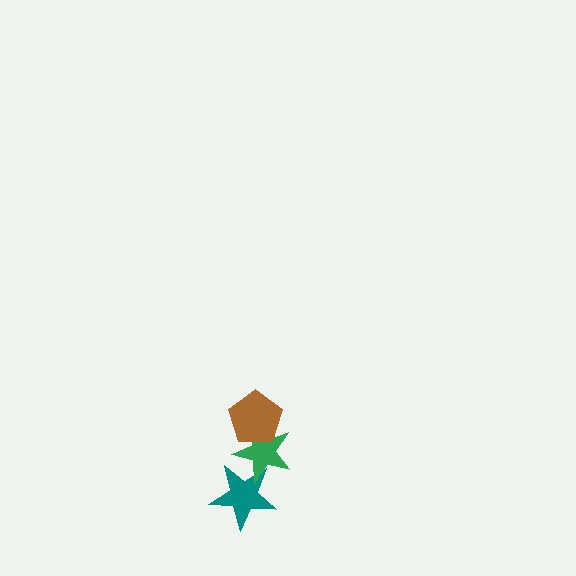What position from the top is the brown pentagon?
The brown pentagon is 1st from the top.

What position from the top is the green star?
The green star is 2nd from the top.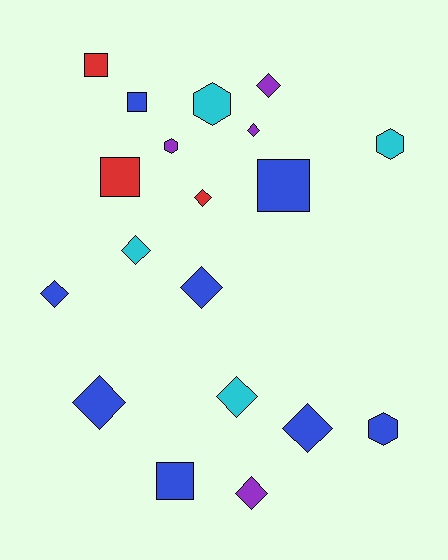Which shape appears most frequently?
Diamond, with 10 objects.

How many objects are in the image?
There are 19 objects.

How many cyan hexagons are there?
There are 2 cyan hexagons.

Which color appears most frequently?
Blue, with 8 objects.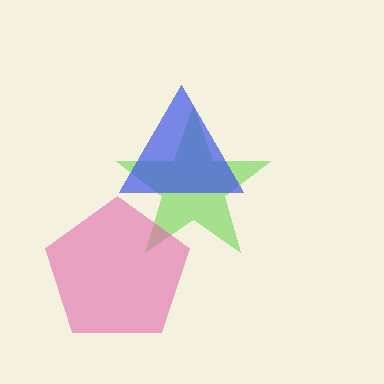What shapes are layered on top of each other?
The layered shapes are: a lime star, a blue triangle, a pink pentagon.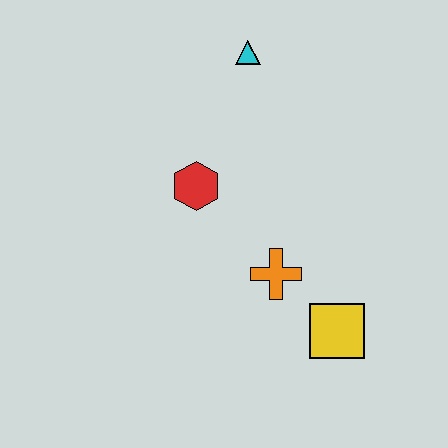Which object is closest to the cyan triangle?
The red hexagon is closest to the cyan triangle.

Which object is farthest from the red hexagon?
The yellow square is farthest from the red hexagon.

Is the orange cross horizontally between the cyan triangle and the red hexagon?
No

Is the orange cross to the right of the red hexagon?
Yes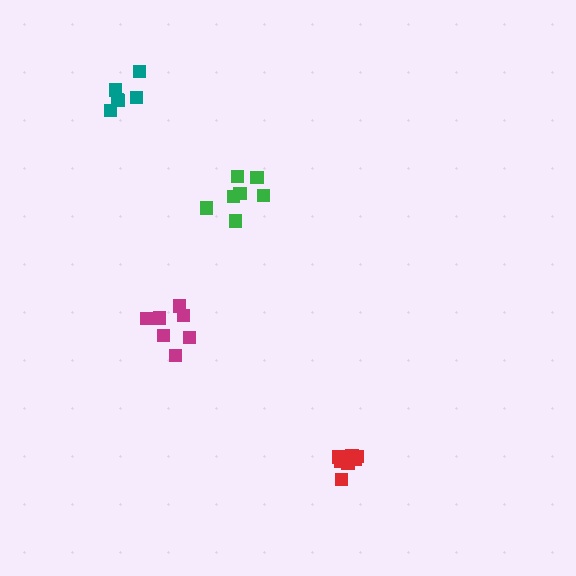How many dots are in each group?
Group 1: 7 dots, Group 2: 7 dots, Group 3: 7 dots, Group 4: 6 dots (27 total).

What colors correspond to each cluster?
The clusters are colored: magenta, red, green, teal.